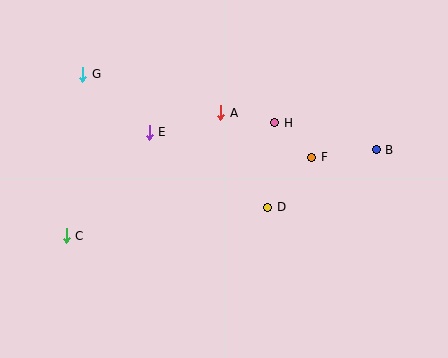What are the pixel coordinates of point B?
Point B is at (376, 150).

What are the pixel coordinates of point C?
Point C is at (66, 236).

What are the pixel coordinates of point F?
Point F is at (312, 157).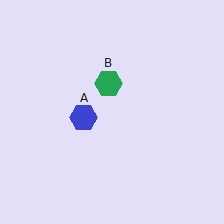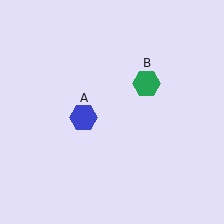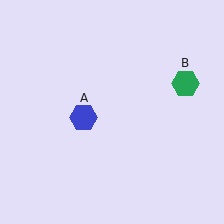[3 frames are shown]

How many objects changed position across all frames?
1 object changed position: green hexagon (object B).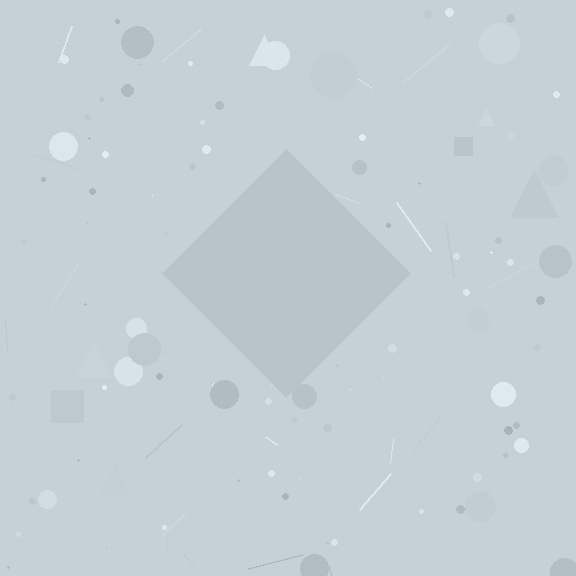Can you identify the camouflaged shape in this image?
The camouflaged shape is a diamond.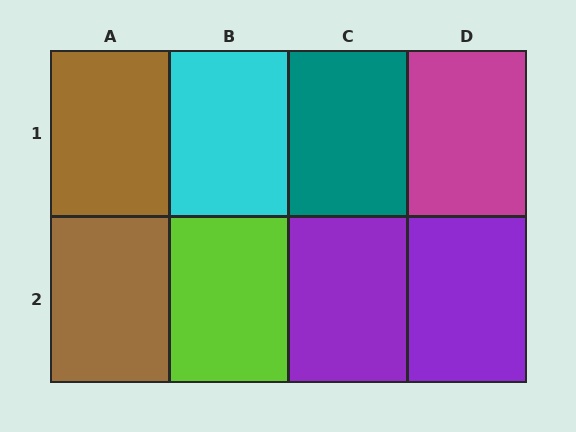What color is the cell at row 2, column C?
Purple.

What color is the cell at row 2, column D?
Purple.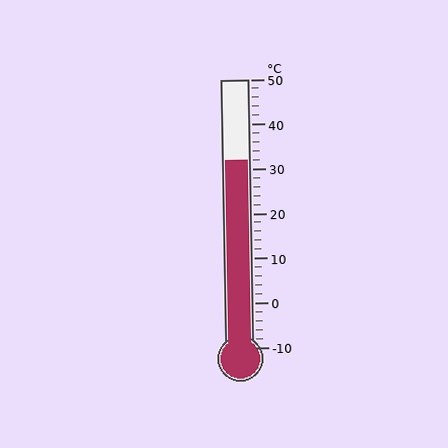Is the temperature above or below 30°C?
The temperature is above 30°C.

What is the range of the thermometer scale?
The thermometer scale ranges from -10°C to 50°C.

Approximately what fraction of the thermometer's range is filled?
The thermometer is filled to approximately 70% of its range.